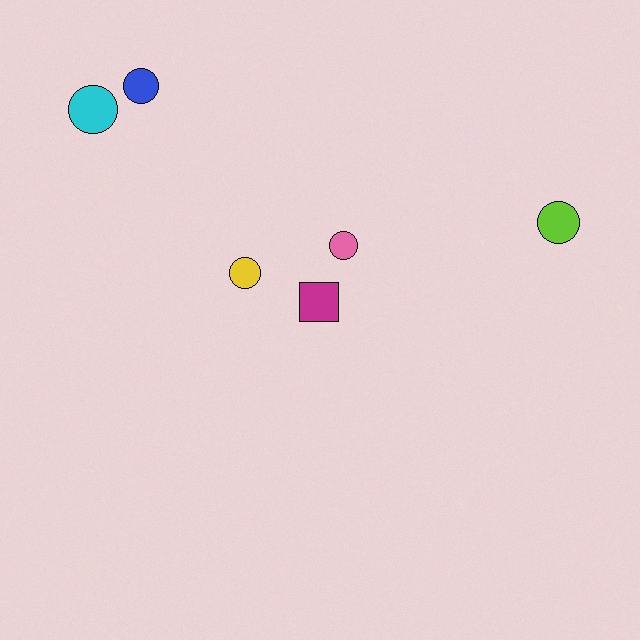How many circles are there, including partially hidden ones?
There are 5 circles.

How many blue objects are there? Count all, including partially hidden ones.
There is 1 blue object.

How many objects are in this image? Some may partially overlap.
There are 6 objects.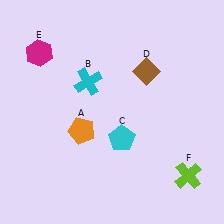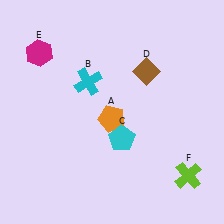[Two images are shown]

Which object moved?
The orange pentagon (A) moved right.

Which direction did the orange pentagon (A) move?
The orange pentagon (A) moved right.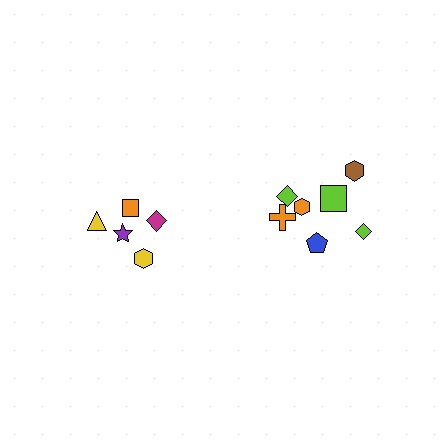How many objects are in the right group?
There are 7 objects.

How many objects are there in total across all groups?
There are 12 objects.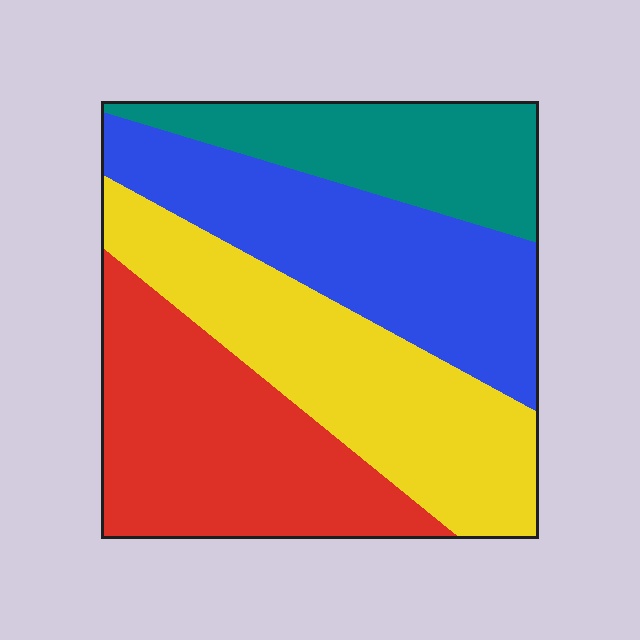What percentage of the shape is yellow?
Yellow covers roughly 30% of the shape.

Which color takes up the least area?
Teal, at roughly 15%.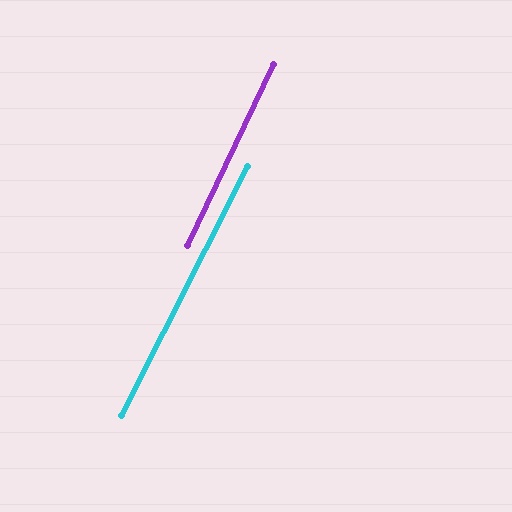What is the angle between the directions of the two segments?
Approximately 1 degree.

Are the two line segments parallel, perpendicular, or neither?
Parallel — their directions differ by only 1.4°.